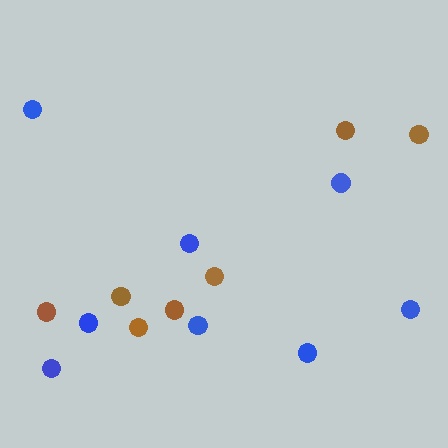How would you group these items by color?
There are 2 groups: one group of blue circles (8) and one group of brown circles (7).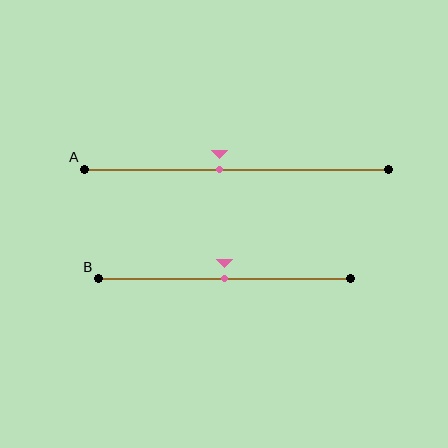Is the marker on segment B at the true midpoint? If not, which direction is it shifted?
Yes, the marker on segment B is at the true midpoint.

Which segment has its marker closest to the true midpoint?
Segment B has its marker closest to the true midpoint.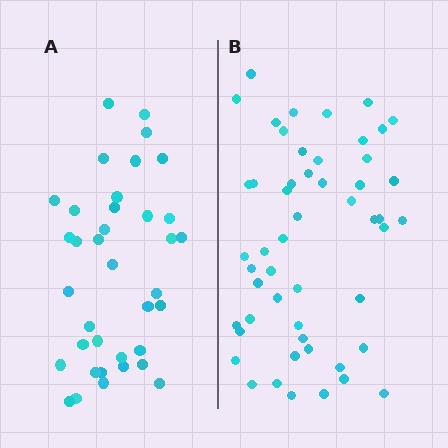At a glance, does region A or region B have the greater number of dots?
Region B (the right region) has more dots.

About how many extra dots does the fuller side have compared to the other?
Region B has approximately 15 more dots than region A.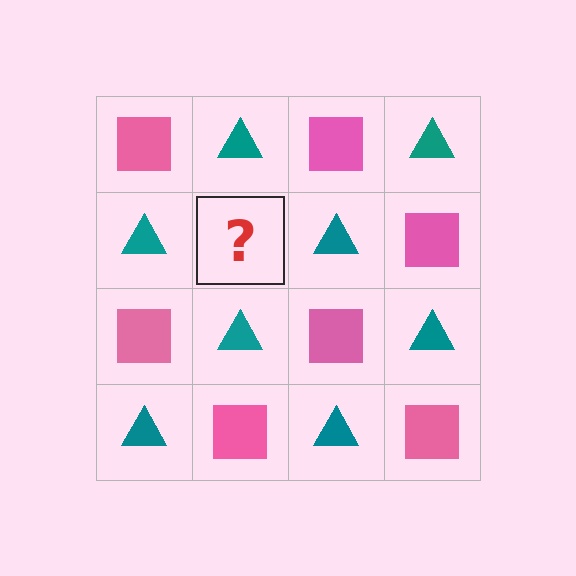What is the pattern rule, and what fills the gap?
The rule is that it alternates pink square and teal triangle in a checkerboard pattern. The gap should be filled with a pink square.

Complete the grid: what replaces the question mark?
The question mark should be replaced with a pink square.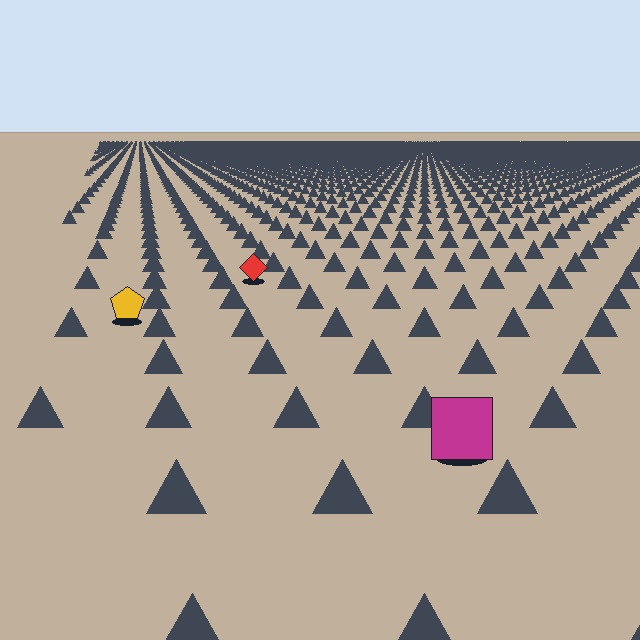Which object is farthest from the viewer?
The red diamond is farthest from the viewer. It appears smaller and the ground texture around it is denser.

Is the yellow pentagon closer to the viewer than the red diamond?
Yes. The yellow pentagon is closer — you can tell from the texture gradient: the ground texture is coarser near it.